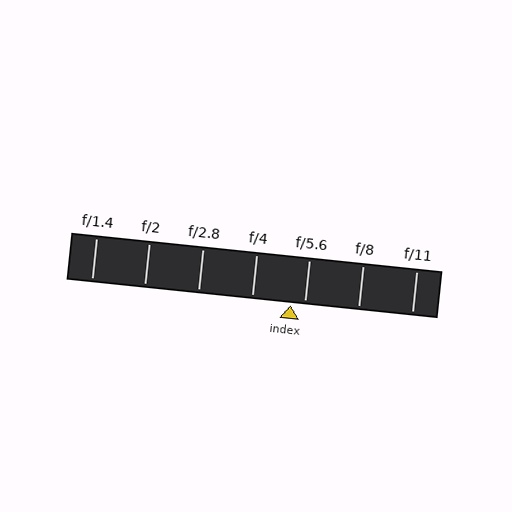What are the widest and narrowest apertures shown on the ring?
The widest aperture shown is f/1.4 and the narrowest is f/11.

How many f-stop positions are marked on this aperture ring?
There are 7 f-stop positions marked.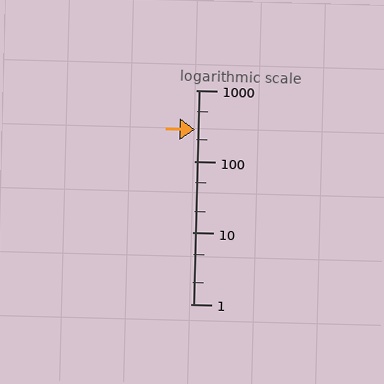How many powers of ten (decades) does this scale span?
The scale spans 3 decades, from 1 to 1000.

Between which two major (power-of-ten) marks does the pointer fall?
The pointer is between 100 and 1000.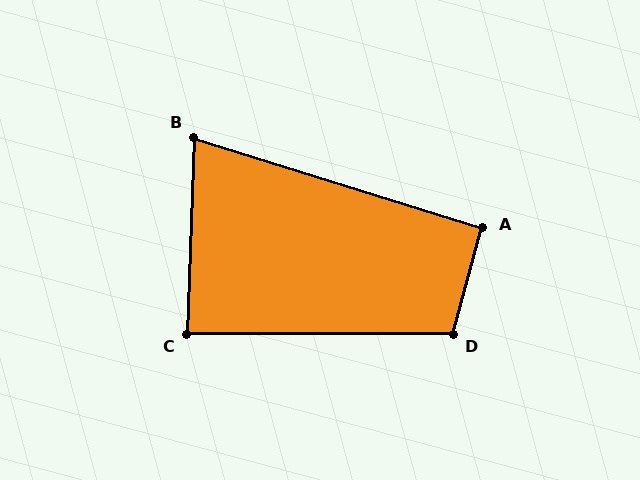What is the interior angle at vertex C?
Approximately 88 degrees (approximately right).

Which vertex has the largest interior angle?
D, at approximately 105 degrees.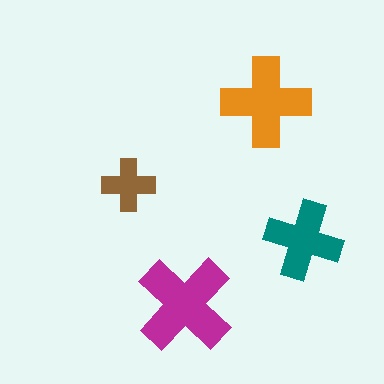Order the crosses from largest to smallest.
the magenta one, the orange one, the teal one, the brown one.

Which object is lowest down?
The magenta cross is bottommost.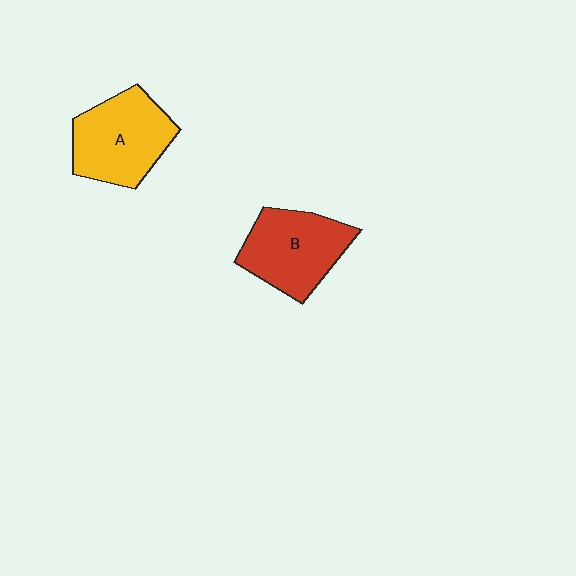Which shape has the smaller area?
Shape B (red).